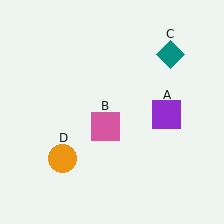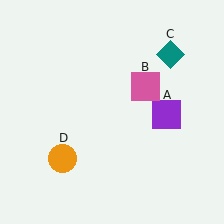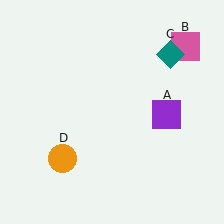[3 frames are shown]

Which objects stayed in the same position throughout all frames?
Purple square (object A) and teal diamond (object C) and orange circle (object D) remained stationary.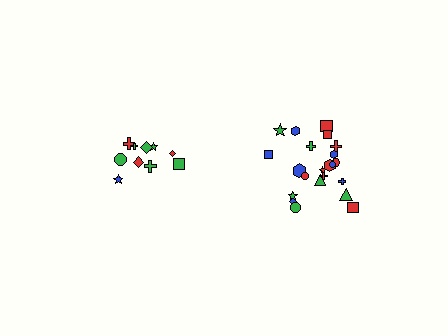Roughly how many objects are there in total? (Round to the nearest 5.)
Roughly 30 objects in total.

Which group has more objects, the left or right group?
The right group.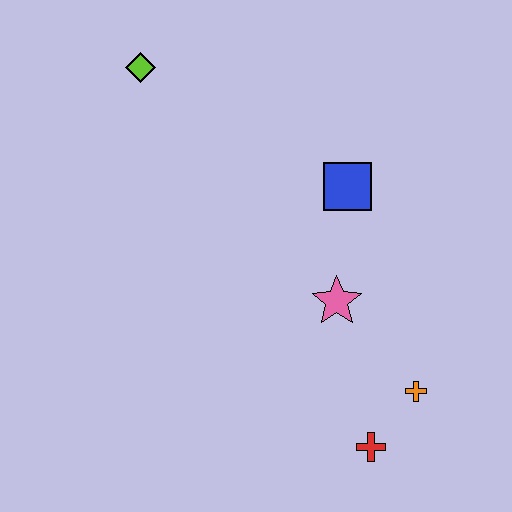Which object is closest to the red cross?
The orange cross is closest to the red cross.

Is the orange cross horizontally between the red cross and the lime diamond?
No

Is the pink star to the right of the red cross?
No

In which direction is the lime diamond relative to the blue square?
The lime diamond is to the left of the blue square.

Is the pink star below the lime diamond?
Yes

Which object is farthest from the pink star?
The lime diamond is farthest from the pink star.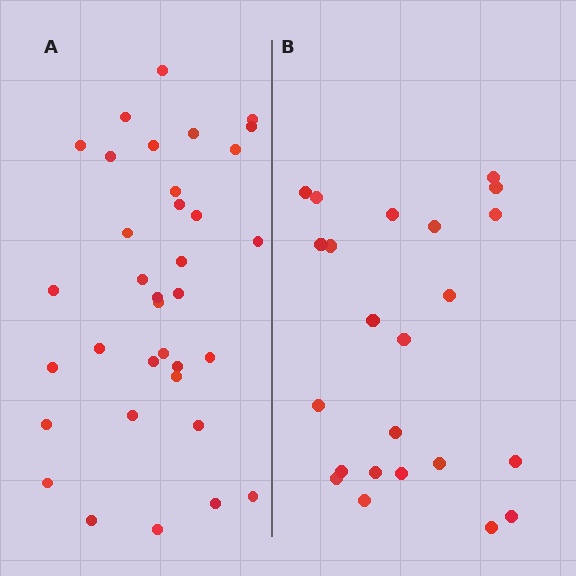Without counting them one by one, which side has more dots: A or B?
Region A (the left region) has more dots.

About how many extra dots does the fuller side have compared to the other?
Region A has roughly 12 or so more dots than region B.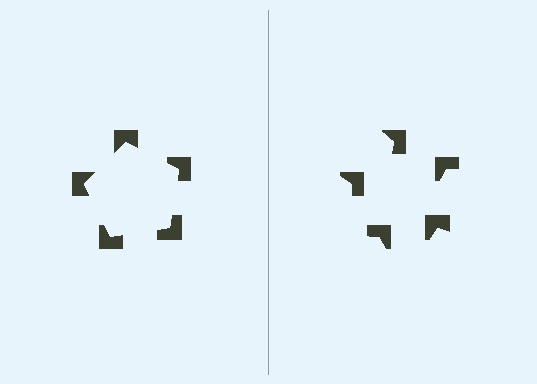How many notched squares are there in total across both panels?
10 — 5 on each side.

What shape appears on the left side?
An illusory pentagon.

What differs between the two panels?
The notched squares are positioned identically on both sides; only the wedge orientations differ. On the left they align to a pentagon; on the right they are misaligned.